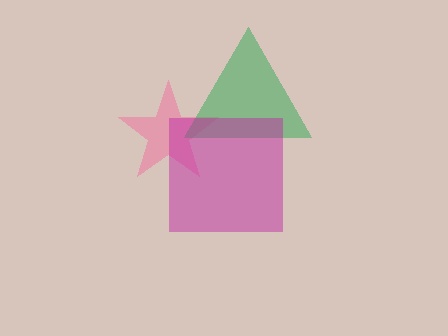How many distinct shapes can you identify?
There are 3 distinct shapes: a pink star, a green triangle, a magenta square.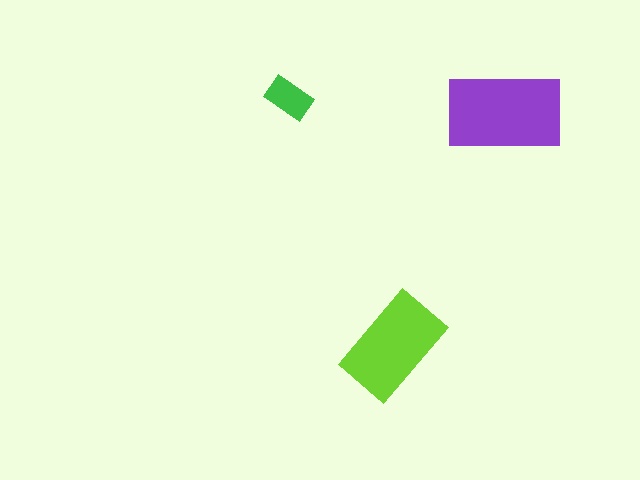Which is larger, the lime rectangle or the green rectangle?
The lime one.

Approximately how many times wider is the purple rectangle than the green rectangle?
About 2.5 times wider.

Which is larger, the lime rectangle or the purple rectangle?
The purple one.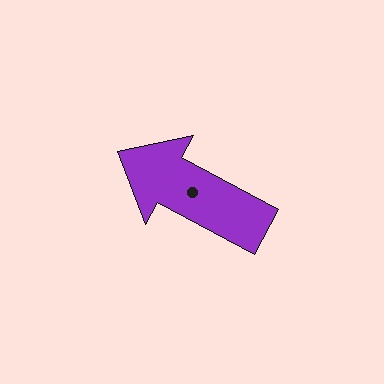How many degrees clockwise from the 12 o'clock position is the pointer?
Approximately 298 degrees.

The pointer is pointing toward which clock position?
Roughly 10 o'clock.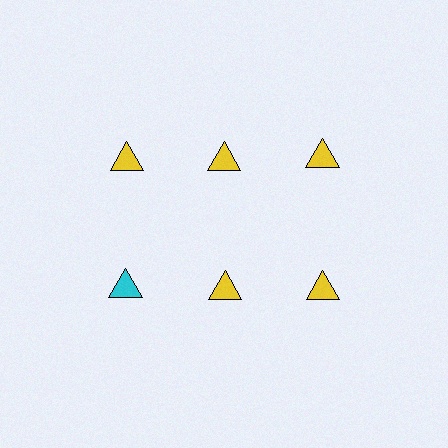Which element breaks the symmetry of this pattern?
The cyan triangle in the second row, leftmost column breaks the symmetry. All other shapes are yellow triangles.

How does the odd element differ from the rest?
It has a different color: cyan instead of yellow.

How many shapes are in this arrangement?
There are 6 shapes arranged in a grid pattern.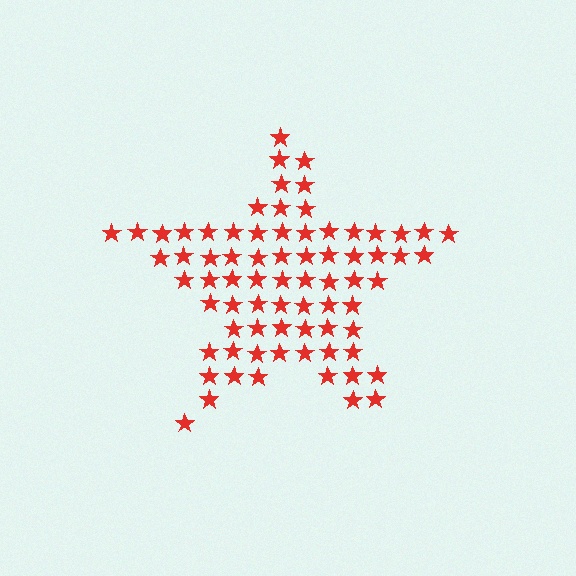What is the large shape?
The large shape is a star.